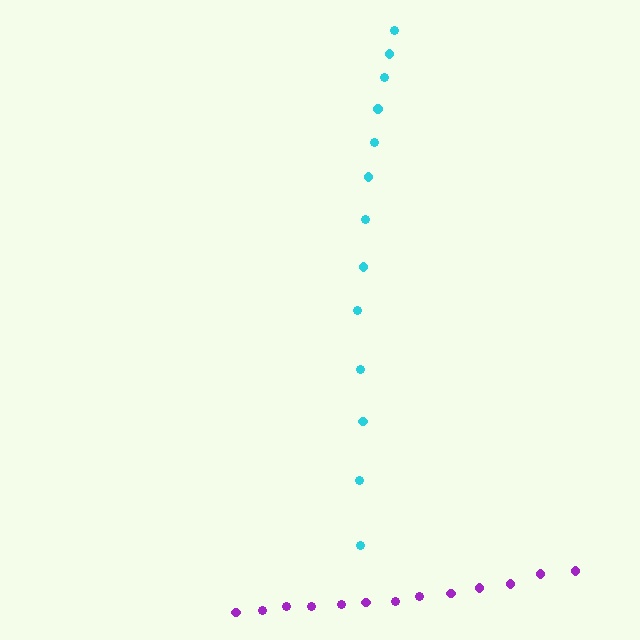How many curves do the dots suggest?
There are 2 distinct paths.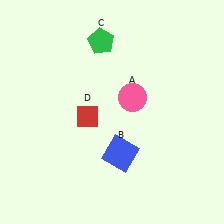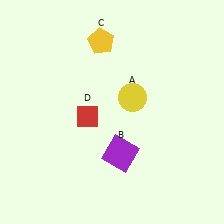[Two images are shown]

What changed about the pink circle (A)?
In Image 1, A is pink. In Image 2, it changed to yellow.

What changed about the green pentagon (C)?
In Image 1, C is green. In Image 2, it changed to yellow.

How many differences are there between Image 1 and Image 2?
There are 3 differences between the two images.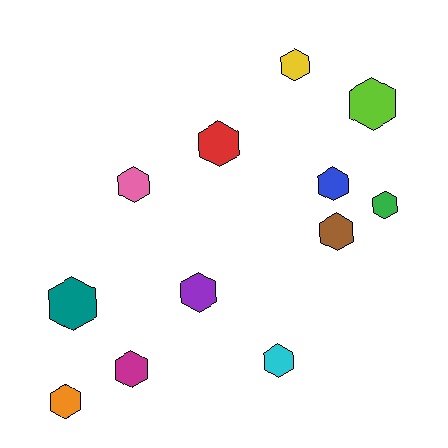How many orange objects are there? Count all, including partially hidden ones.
There is 1 orange object.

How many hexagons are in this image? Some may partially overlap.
There are 12 hexagons.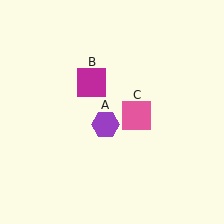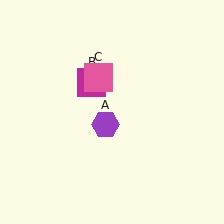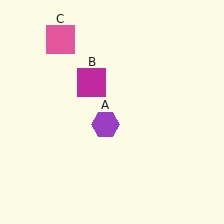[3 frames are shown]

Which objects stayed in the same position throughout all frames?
Purple hexagon (object A) and magenta square (object B) remained stationary.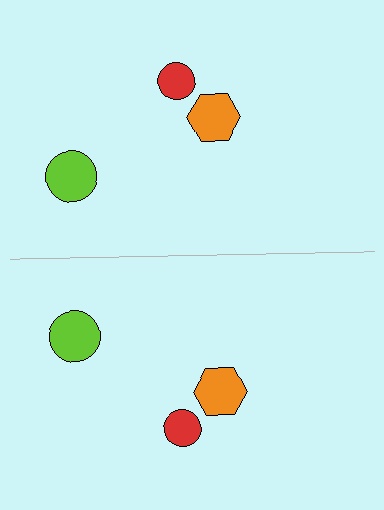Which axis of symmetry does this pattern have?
The pattern has a horizontal axis of symmetry running through the center of the image.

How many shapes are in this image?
There are 6 shapes in this image.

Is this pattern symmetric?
Yes, this pattern has bilateral (reflection) symmetry.